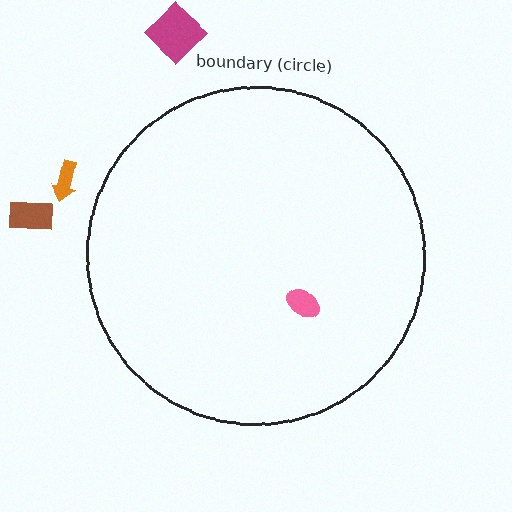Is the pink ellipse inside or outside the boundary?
Inside.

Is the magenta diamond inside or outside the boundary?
Outside.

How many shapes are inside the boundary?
1 inside, 3 outside.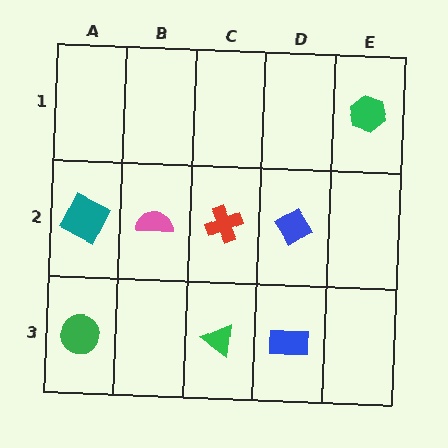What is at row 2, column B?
A pink semicircle.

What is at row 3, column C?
A green triangle.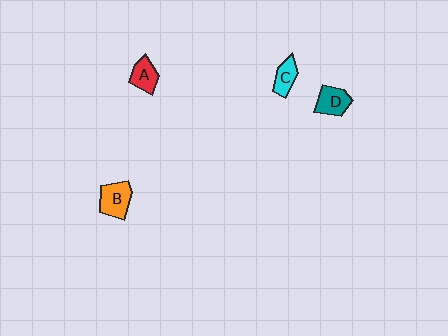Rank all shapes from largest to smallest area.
From largest to smallest: B (orange), D (teal), A (red), C (cyan).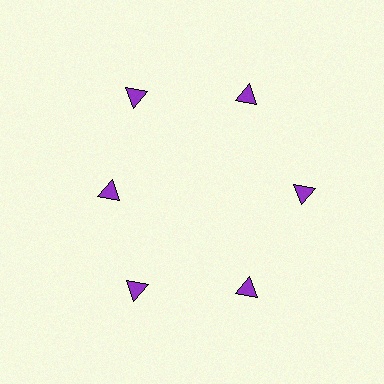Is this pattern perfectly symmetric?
No. The 6 purple triangles are arranged in a ring, but one element near the 9 o'clock position is pulled inward toward the center, breaking the 6-fold rotational symmetry.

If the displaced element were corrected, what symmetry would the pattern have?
It would have 6-fold rotational symmetry — the pattern would map onto itself every 60 degrees.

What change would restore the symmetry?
The symmetry would be restored by moving it outward, back onto the ring so that all 6 triangles sit at equal angles and equal distance from the center.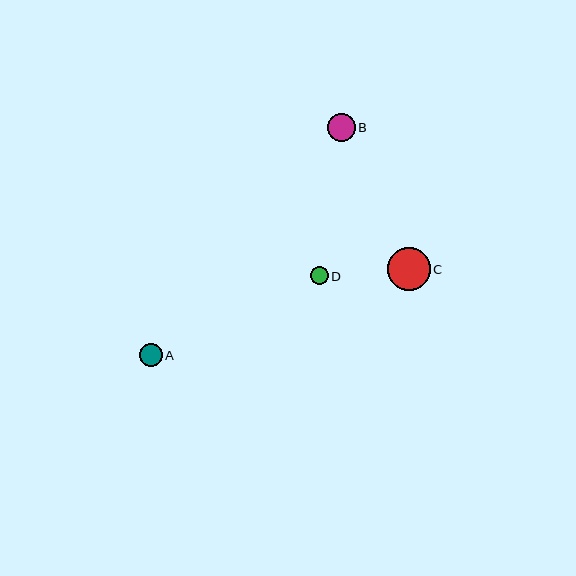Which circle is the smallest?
Circle D is the smallest with a size of approximately 18 pixels.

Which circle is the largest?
Circle C is the largest with a size of approximately 43 pixels.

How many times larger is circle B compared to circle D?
Circle B is approximately 1.5 times the size of circle D.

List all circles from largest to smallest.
From largest to smallest: C, B, A, D.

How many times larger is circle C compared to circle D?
Circle C is approximately 2.4 times the size of circle D.